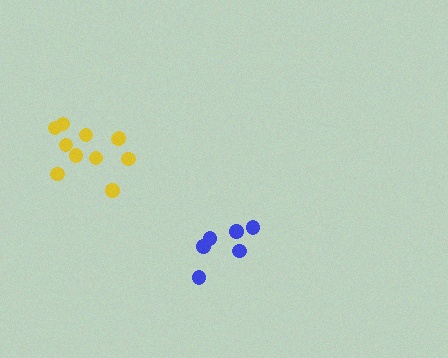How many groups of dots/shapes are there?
There are 2 groups.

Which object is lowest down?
The blue cluster is bottommost.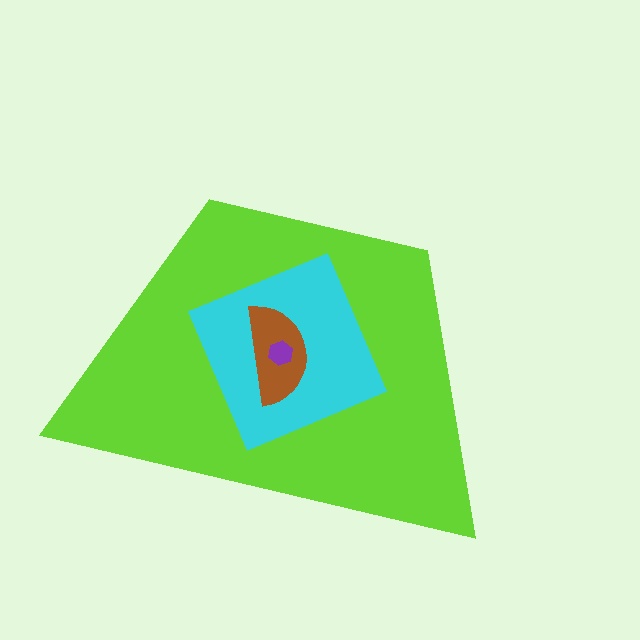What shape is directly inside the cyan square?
The brown semicircle.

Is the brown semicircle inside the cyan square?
Yes.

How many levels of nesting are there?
4.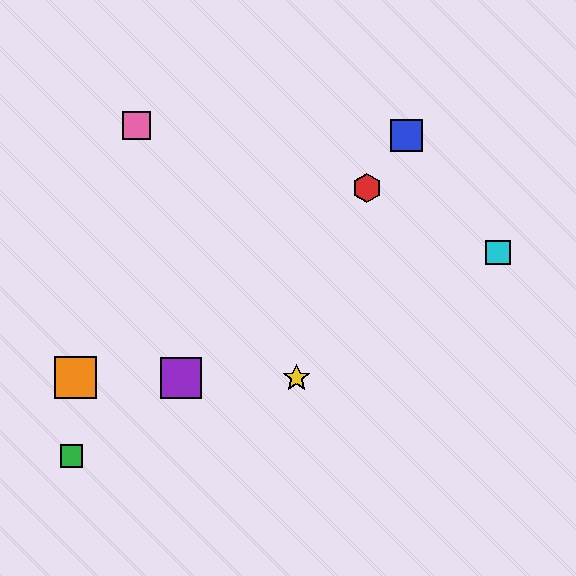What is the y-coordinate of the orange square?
The orange square is at y≈378.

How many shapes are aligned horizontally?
3 shapes (the yellow star, the purple square, the orange square) are aligned horizontally.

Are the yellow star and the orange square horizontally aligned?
Yes, both are at y≈378.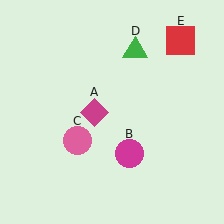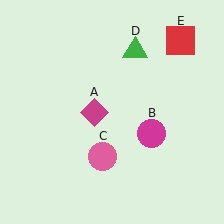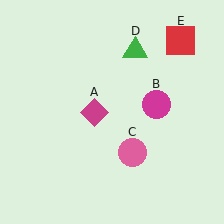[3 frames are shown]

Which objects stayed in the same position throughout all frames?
Magenta diamond (object A) and green triangle (object D) and red square (object E) remained stationary.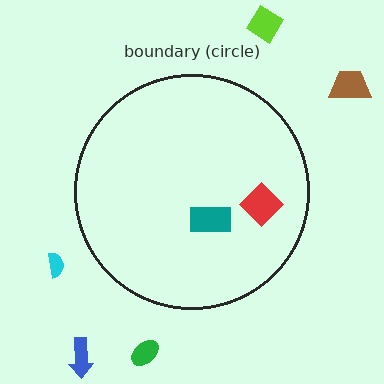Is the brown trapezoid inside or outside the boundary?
Outside.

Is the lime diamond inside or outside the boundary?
Outside.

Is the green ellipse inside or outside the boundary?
Outside.